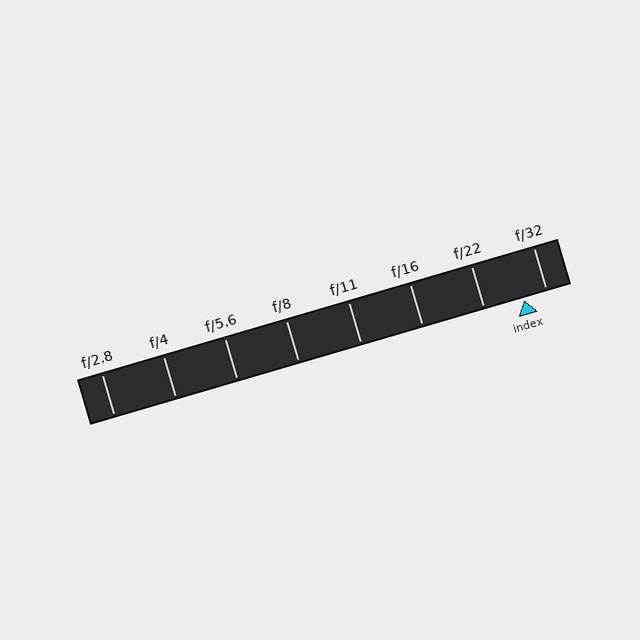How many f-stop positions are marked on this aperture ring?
There are 8 f-stop positions marked.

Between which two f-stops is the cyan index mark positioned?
The index mark is between f/22 and f/32.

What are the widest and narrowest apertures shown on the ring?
The widest aperture shown is f/2.8 and the narrowest is f/32.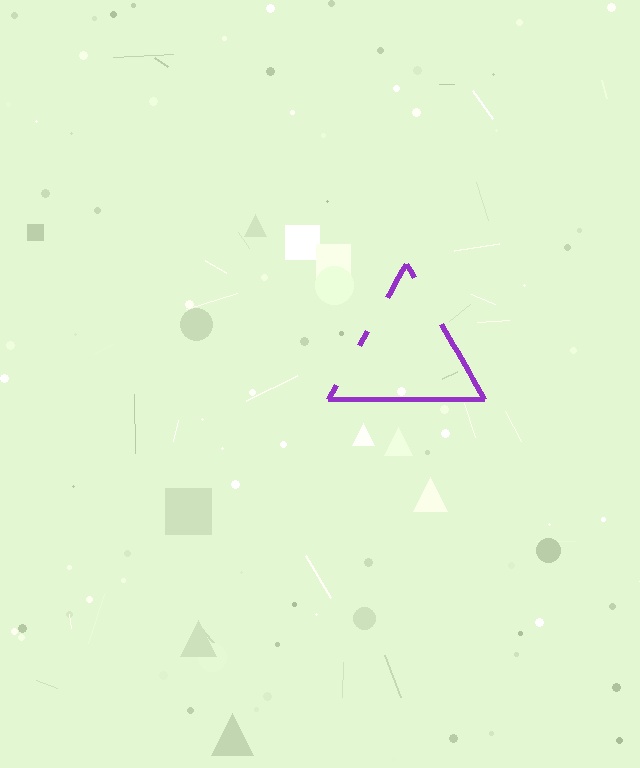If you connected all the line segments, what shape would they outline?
They would outline a triangle.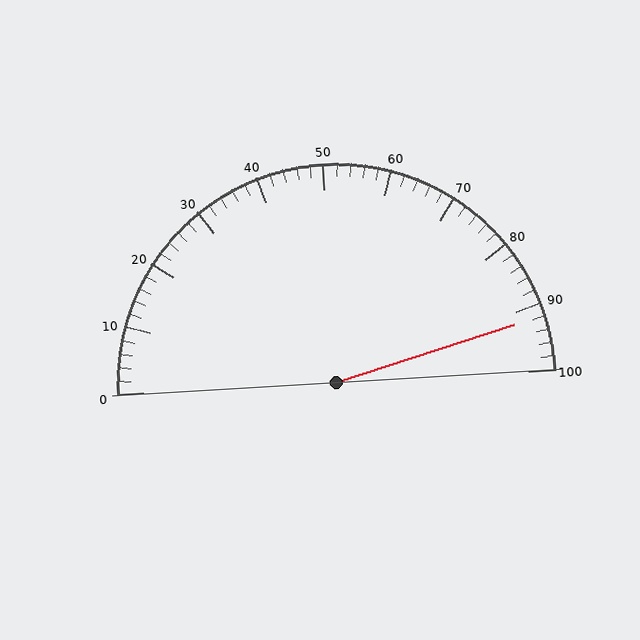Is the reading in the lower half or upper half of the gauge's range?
The reading is in the upper half of the range (0 to 100).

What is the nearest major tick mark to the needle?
The nearest major tick mark is 90.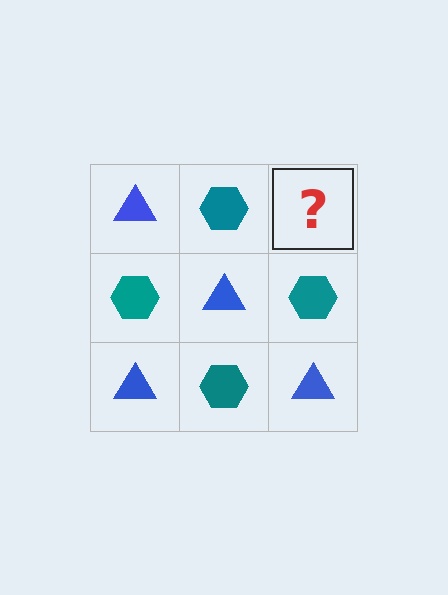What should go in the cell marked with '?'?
The missing cell should contain a blue triangle.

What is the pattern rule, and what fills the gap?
The rule is that it alternates blue triangle and teal hexagon in a checkerboard pattern. The gap should be filled with a blue triangle.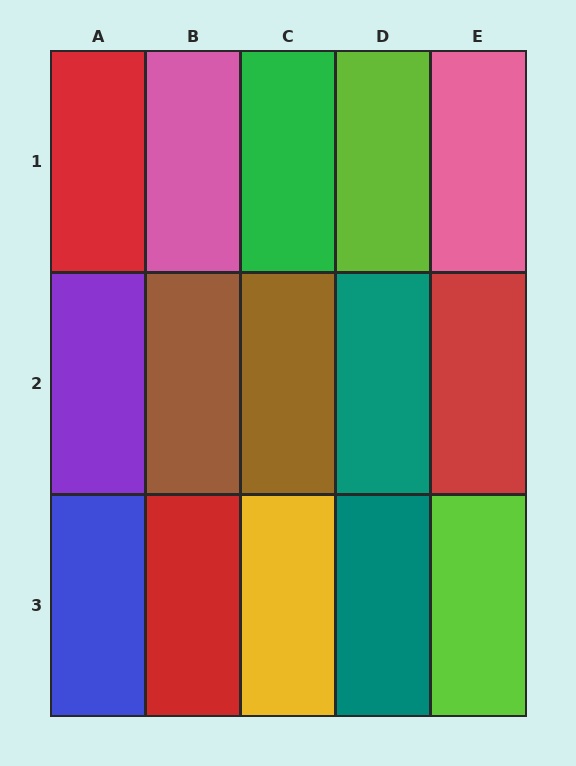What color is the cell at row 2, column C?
Brown.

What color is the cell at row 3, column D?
Teal.